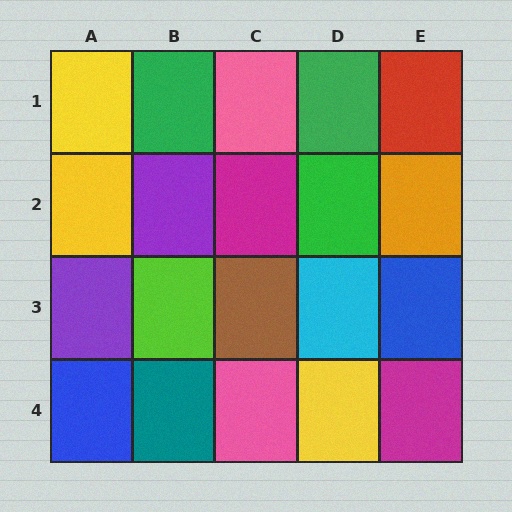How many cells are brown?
1 cell is brown.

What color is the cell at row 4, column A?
Blue.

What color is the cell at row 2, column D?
Green.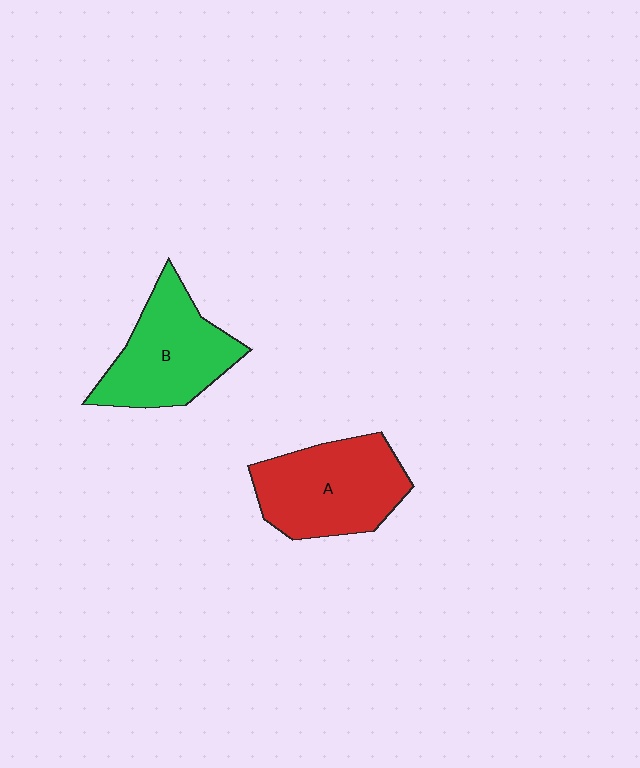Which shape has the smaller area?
Shape B (green).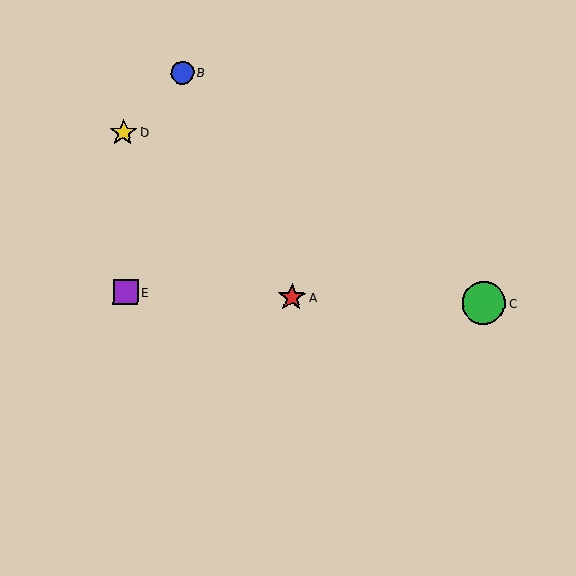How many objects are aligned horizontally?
3 objects (A, C, E) are aligned horizontally.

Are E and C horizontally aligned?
Yes, both are at y≈292.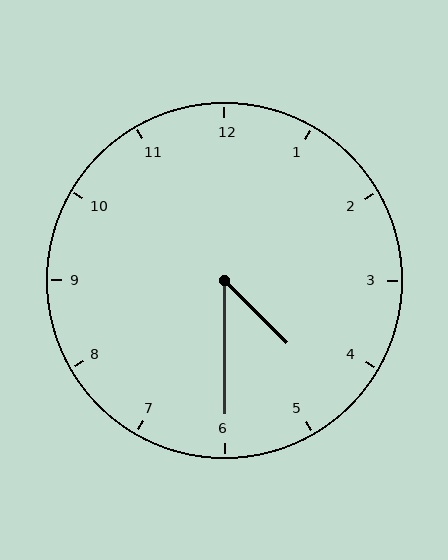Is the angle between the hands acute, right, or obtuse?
It is acute.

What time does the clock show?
4:30.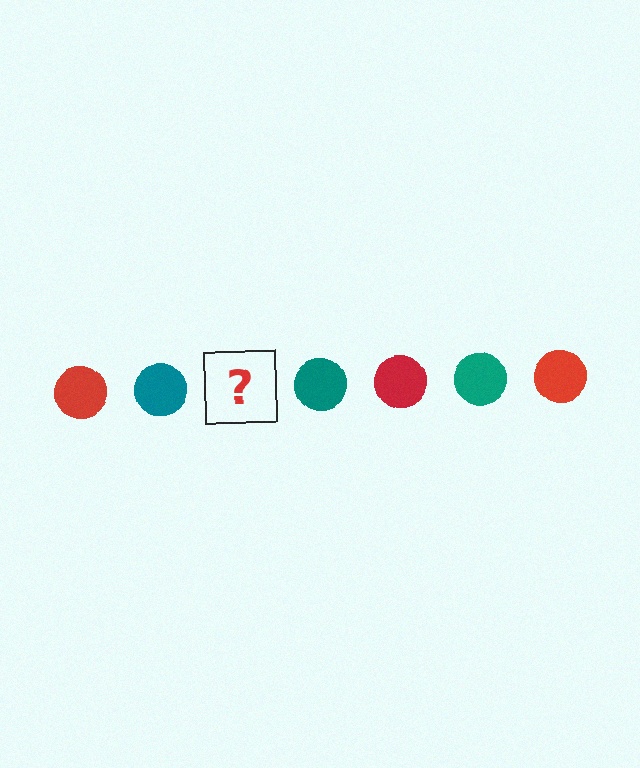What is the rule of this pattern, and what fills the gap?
The rule is that the pattern cycles through red, teal circles. The gap should be filled with a red circle.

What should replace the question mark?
The question mark should be replaced with a red circle.